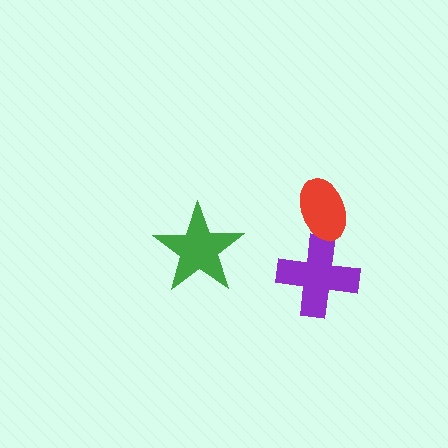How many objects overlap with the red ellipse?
1 object overlaps with the red ellipse.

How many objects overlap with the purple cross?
1 object overlaps with the purple cross.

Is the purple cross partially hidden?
Yes, it is partially covered by another shape.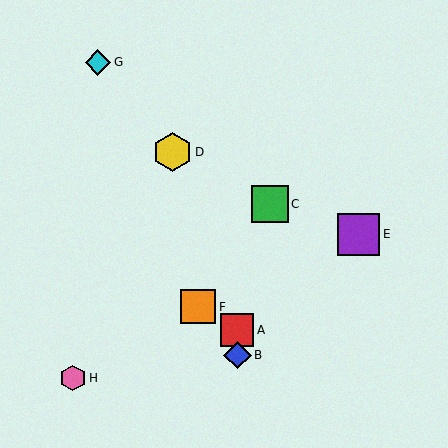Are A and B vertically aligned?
Yes, both are at x≈237.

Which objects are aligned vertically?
Objects A, B are aligned vertically.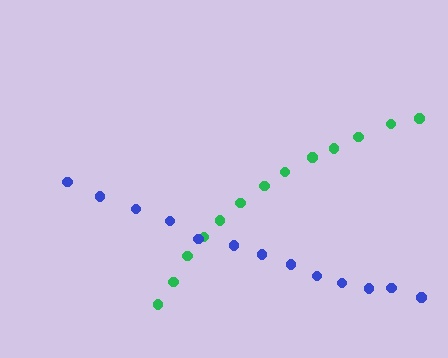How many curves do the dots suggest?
There are 2 distinct paths.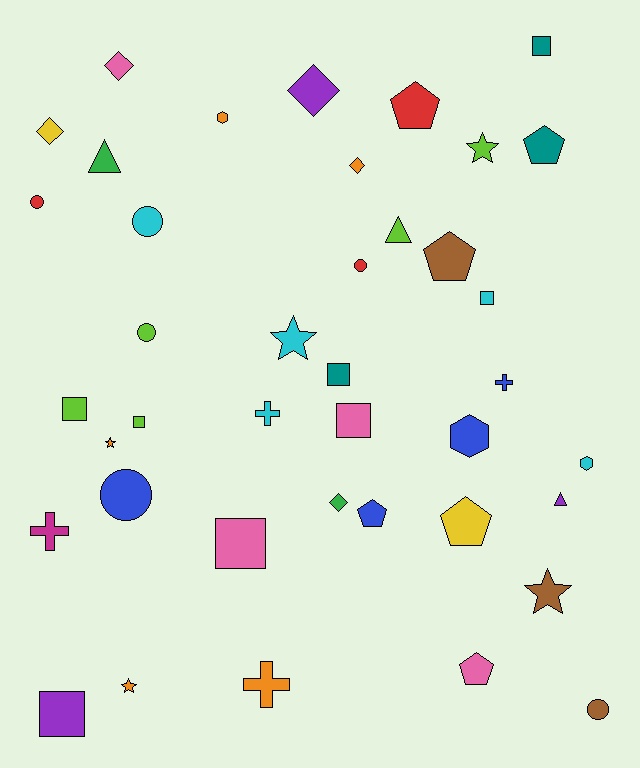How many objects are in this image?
There are 40 objects.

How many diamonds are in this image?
There are 5 diamonds.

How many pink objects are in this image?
There are 4 pink objects.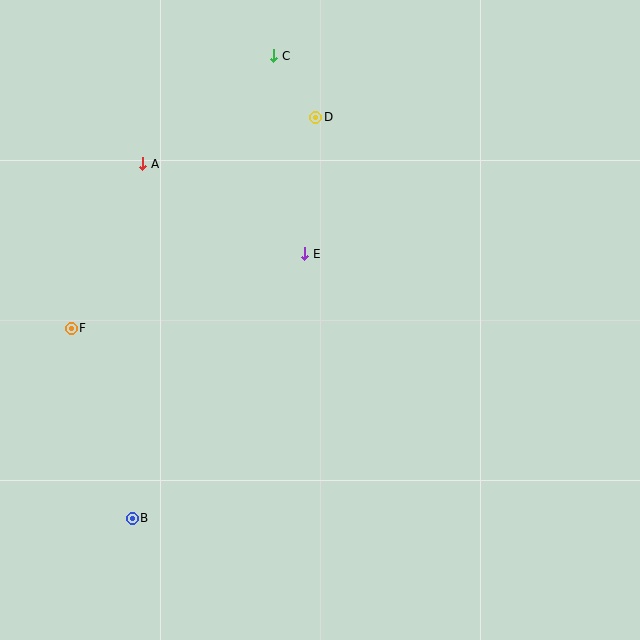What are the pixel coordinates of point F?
Point F is at (71, 328).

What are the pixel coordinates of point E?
Point E is at (305, 254).